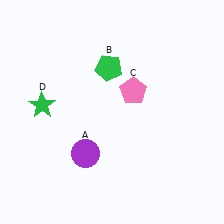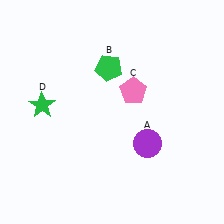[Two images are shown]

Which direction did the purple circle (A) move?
The purple circle (A) moved right.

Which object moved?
The purple circle (A) moved right.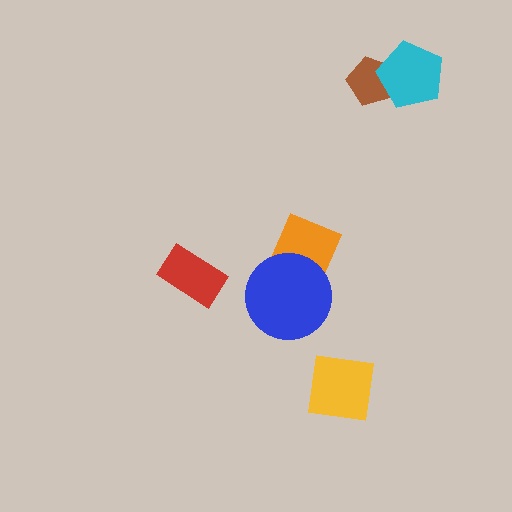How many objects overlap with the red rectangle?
0 objects overlap with the red rectangle.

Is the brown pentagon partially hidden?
Yes, it is partially covered by another shape.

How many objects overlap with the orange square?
1 object overlaps with the orange square.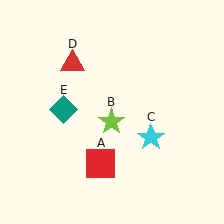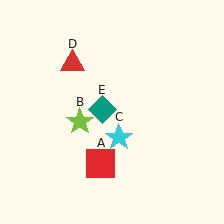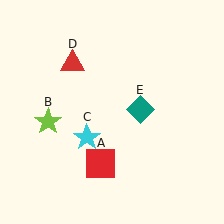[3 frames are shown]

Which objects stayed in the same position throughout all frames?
Red square (object A) and red triangle (object D) remained stationary.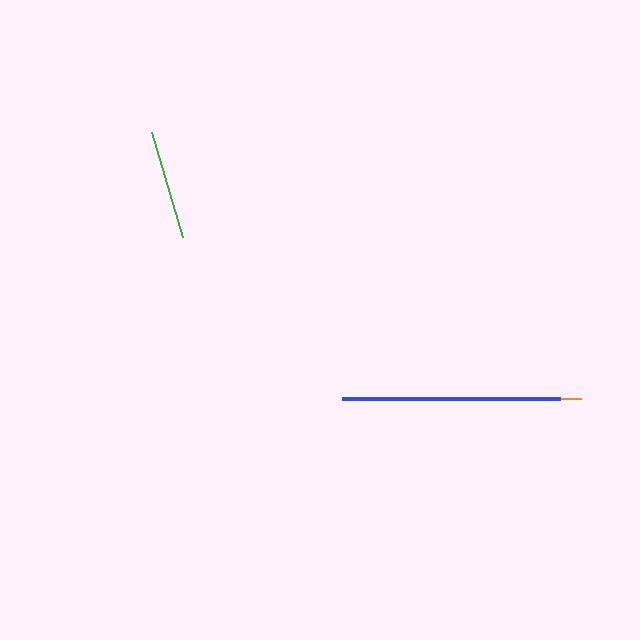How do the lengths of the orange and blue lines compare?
The orange and blue lines are approximately the same length.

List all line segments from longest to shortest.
From longest to shortest: orange, blue, green.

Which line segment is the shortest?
The green line is the shortest at approximately 109 pixels.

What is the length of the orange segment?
The orange segment is approximately 223 pixels long.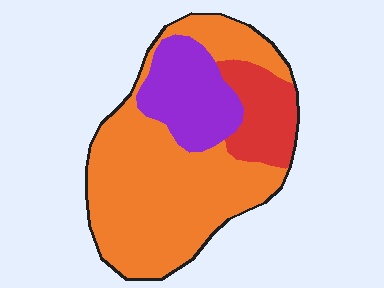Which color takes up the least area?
Red, at roughly 15%.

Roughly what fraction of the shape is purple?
Purple covers 21% of the shape.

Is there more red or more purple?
Purple.